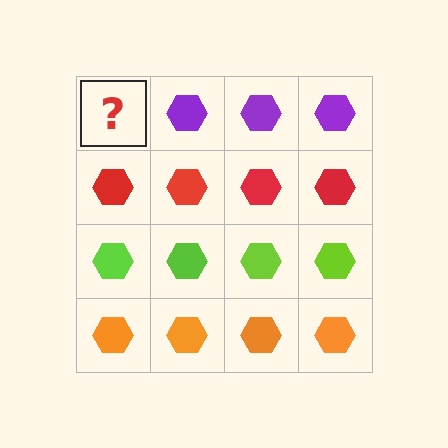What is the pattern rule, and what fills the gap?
The rule is that each row has a consistent color. The gap should be filled with a purple hexagon.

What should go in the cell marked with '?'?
The missing cell should contain a purple hexagon.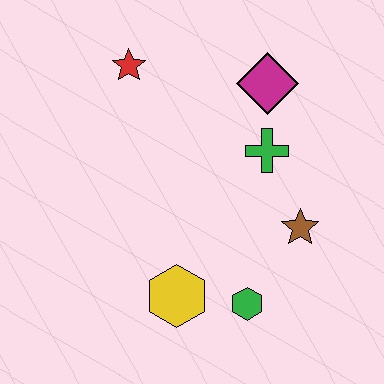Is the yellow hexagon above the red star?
No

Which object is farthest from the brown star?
The red star is farthest from the brown star.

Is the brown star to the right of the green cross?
Yes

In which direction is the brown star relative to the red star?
The brown star is to the right of the red star.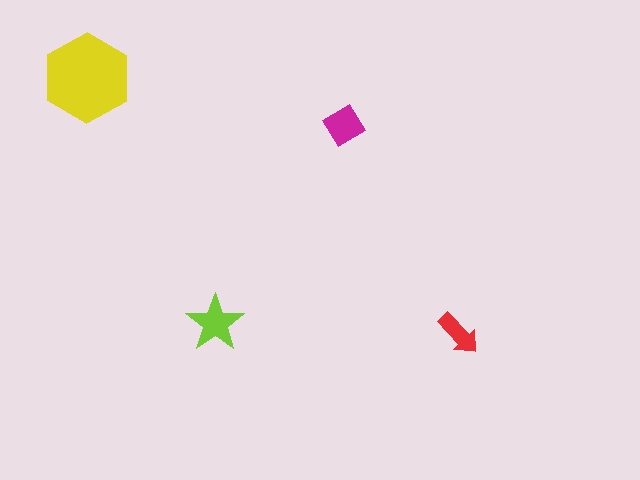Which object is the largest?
The yellow hexagon.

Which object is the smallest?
The red arrow.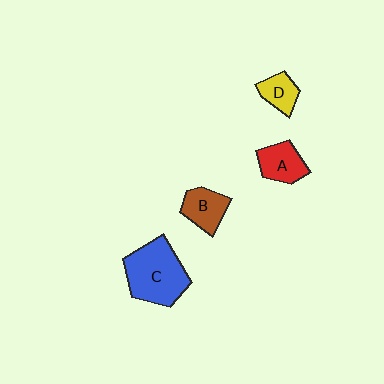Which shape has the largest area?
Shape C (blue).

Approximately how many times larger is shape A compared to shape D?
Approximately 1.3 times.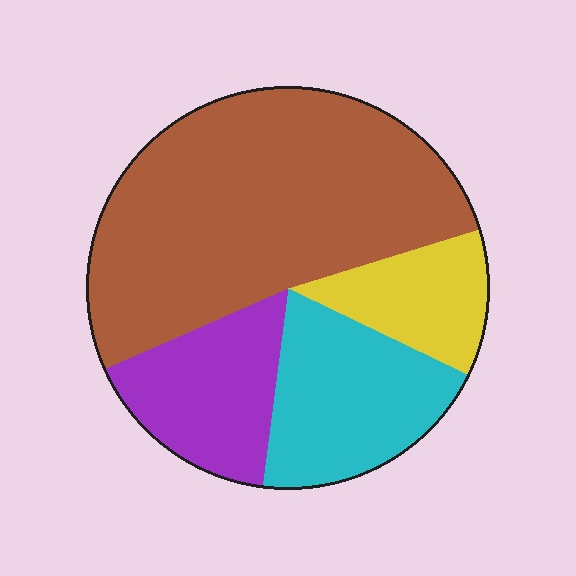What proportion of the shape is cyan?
Cyan covers roughly 20% of the shape.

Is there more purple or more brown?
Brown.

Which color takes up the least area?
Yellow, at roughly 10%.